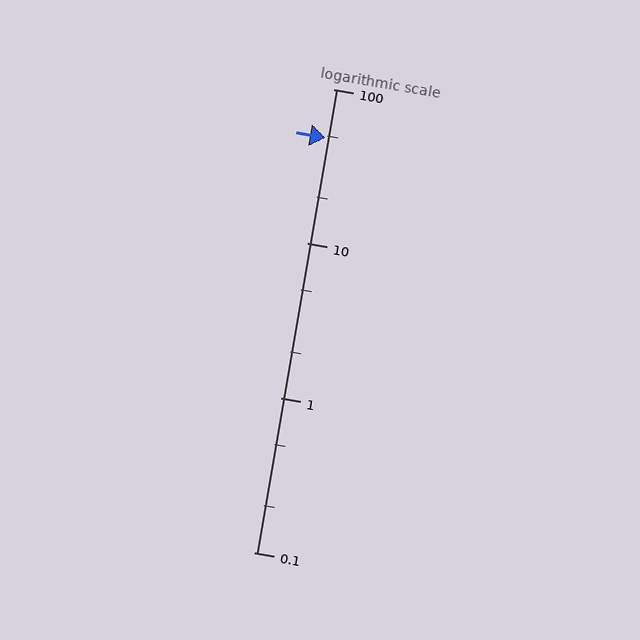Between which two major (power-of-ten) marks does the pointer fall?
The pointer is between 10 and 100.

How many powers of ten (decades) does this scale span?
The scale spans 3 decades, from 0.1 to 100.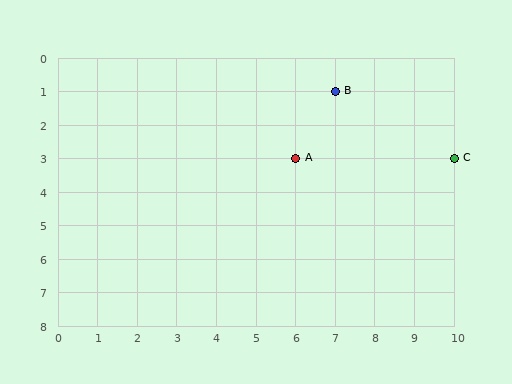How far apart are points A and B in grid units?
Points A and B are 1 column and 2 rows apart (about 2.2 grid units diagonally).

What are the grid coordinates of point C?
Point C is at grid coordinates (10, 3).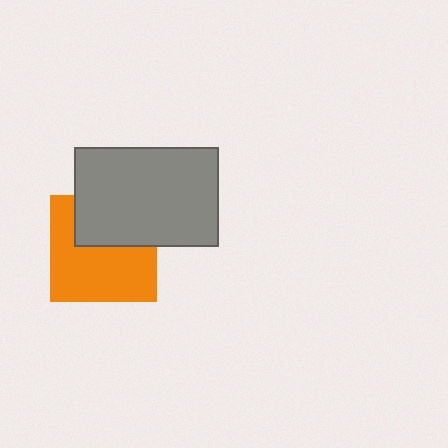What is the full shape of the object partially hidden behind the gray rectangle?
The partially hidden object is an orange square.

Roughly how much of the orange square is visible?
About half of it is visible (roughly 62%).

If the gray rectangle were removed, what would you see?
You would see the complete orange square.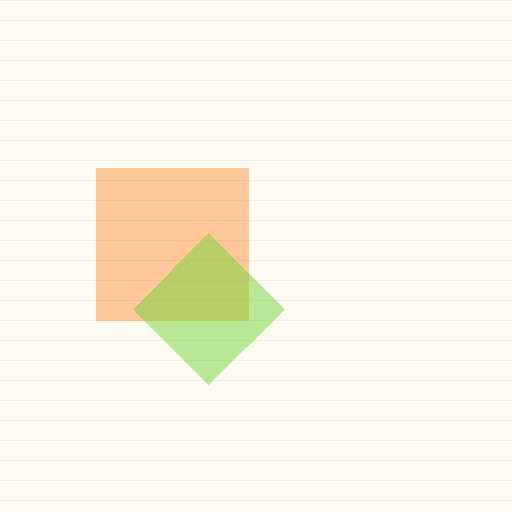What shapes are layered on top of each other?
The layered shapes are: an orange square, a lime diamond.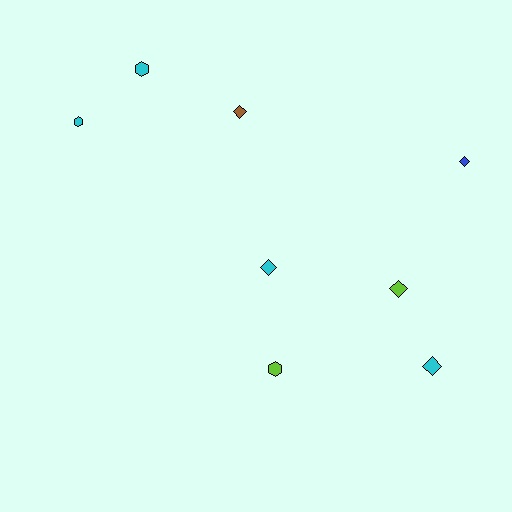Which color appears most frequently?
Cyan, with 4 objects.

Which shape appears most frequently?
Diamond, with 5 objects.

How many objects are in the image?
There are 8 objects.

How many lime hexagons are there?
There is 1 lime hexagon.